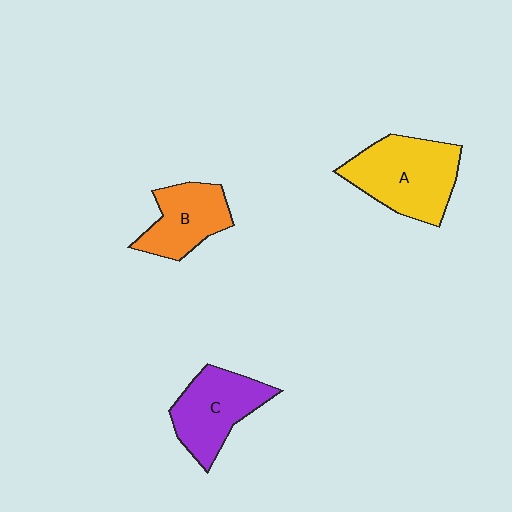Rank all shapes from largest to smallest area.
From largest to smallest: A (yellow), C (purple), B (orange).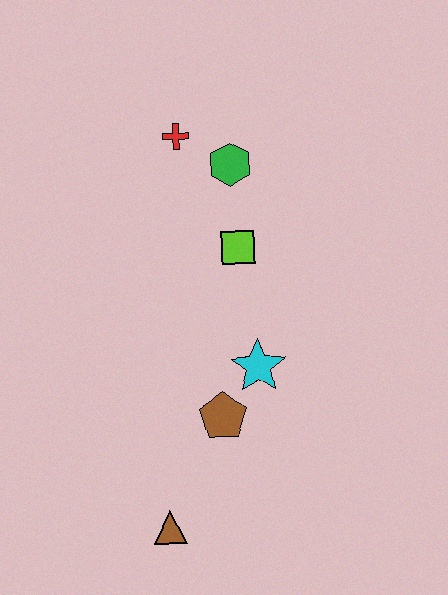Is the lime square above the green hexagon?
No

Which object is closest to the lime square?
The green hexagon is closest to the lime square.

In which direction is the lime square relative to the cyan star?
The lime square is above the cyan star.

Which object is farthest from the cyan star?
The red cross is farthest from the cyan star.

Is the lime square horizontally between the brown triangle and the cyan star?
Yes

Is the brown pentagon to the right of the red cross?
Yes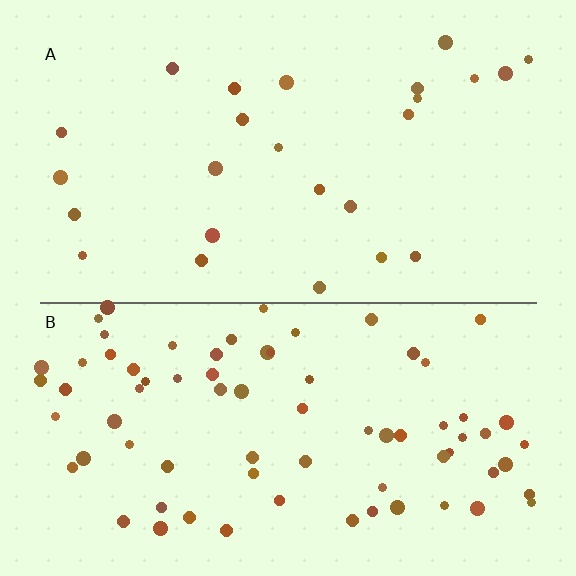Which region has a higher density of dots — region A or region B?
B (the bottom).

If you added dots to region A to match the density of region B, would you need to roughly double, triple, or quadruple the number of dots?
Approximately triple.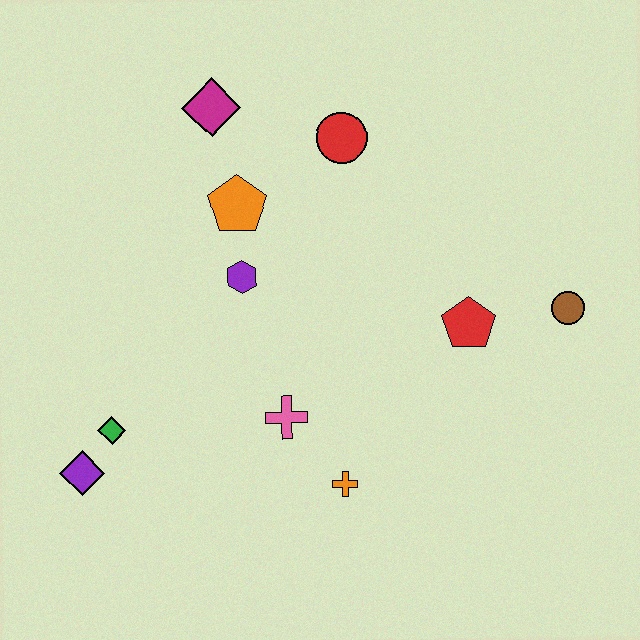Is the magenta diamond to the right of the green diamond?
Yes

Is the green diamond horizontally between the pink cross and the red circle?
No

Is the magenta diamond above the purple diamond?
Yes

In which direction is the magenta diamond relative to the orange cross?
The magenta diamond is above the orange cross.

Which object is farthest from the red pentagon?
The purple diamond is farthest from the red pentagon.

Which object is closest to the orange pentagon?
The purple hexagon is closest to the orange pentagon.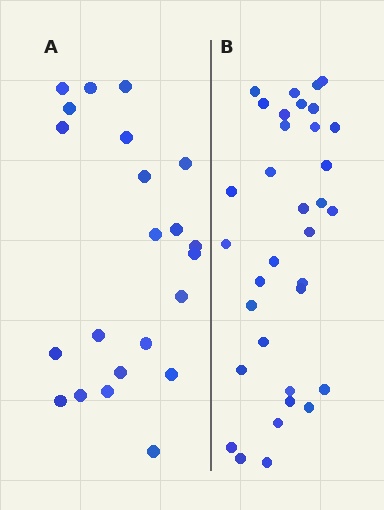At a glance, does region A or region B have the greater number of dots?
Region B (the right region) has more dots.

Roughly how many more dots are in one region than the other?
Region B has roughly 12 or so more dots than region A.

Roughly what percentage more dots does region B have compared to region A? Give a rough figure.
About 55% more.